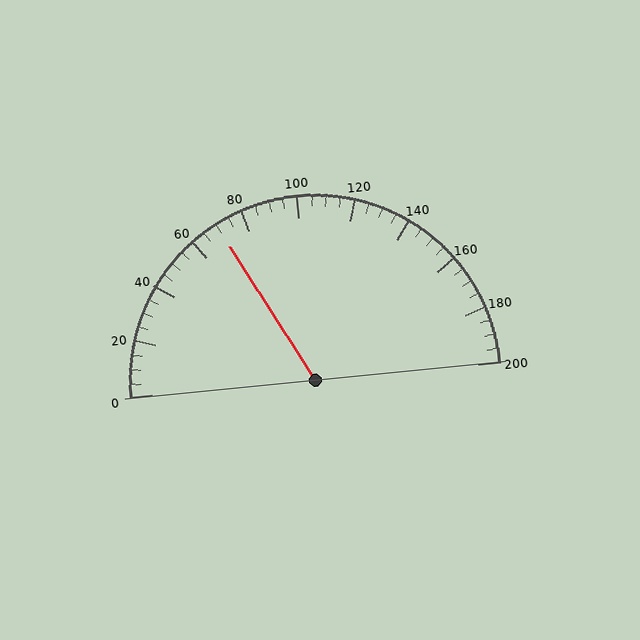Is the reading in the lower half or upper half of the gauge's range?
The reading is in the lower half of the range (0 to 200).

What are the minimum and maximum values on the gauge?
The gauge ranges from 0 to 200.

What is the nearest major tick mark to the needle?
The nearest major tick mark is 80.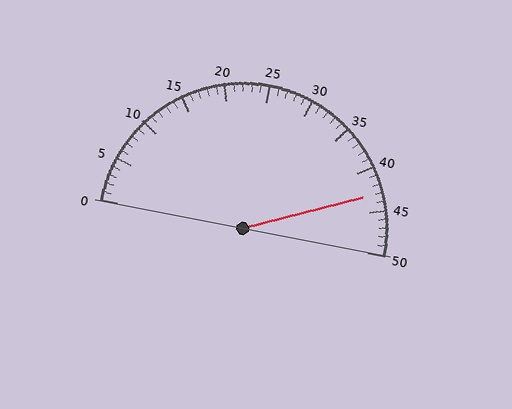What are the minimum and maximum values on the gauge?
The gauge ranges from 0 to 50.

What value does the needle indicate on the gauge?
The needle indicates approximately 43.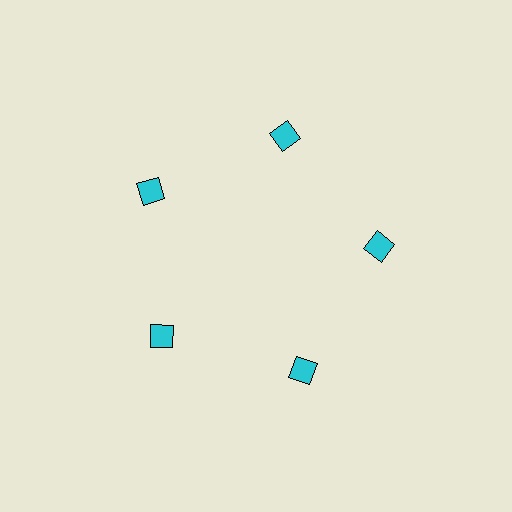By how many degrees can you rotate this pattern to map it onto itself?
The pattern maps onto itself every 72 degrees of rotation.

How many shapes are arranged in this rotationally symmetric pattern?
There are 5 shapes, arranged in 5 groups of 1.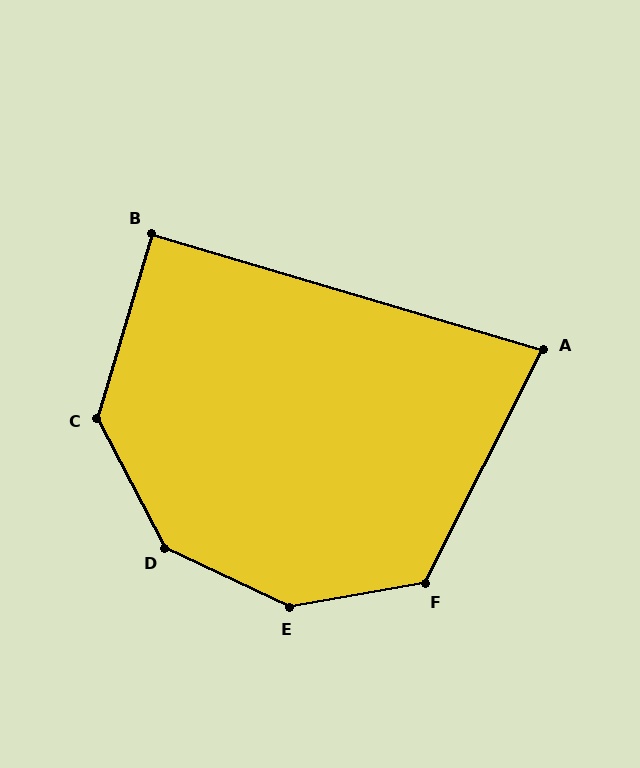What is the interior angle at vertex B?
Approximately 90 degrees (approximately right).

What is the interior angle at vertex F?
Approximately 127 degrees (obtuse).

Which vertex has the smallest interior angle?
A, at approximately 80 degrees.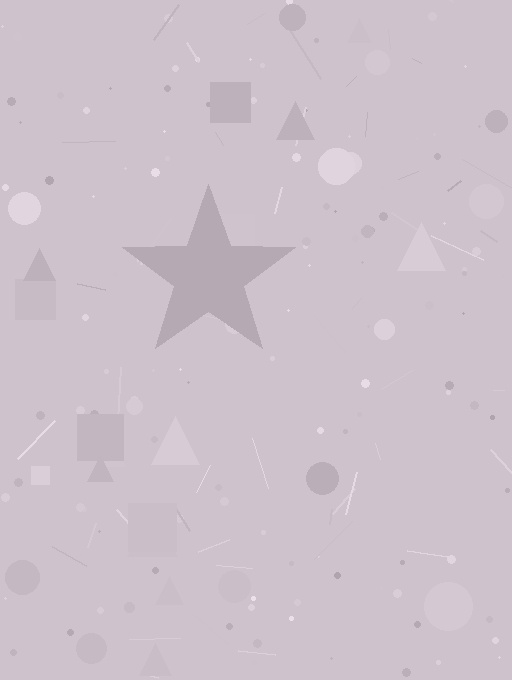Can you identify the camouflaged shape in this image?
The camouflaged shape is a star.